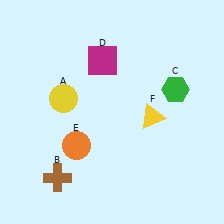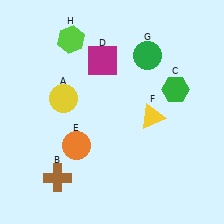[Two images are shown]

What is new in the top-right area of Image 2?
A green circle (G) was added in the top-right area of Image 2.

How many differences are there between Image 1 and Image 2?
There are 2 differences between the two images.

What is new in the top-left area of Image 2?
A lime hexagon (H) was added in the top-left area of Image 2.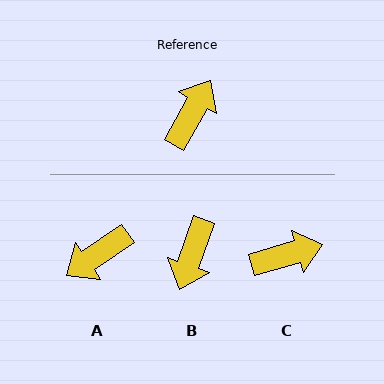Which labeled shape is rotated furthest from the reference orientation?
B, about 169 degrees away.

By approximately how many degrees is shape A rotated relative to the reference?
Approximately 154 degrees counter-clockwise.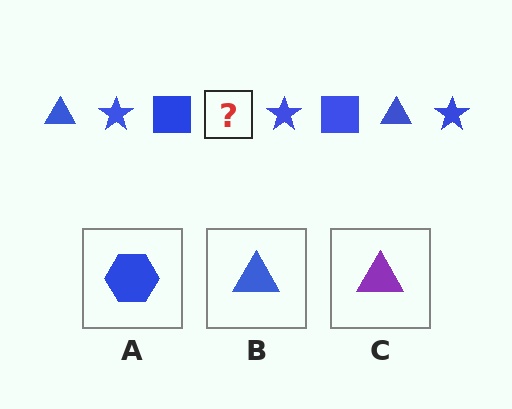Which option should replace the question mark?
Option B.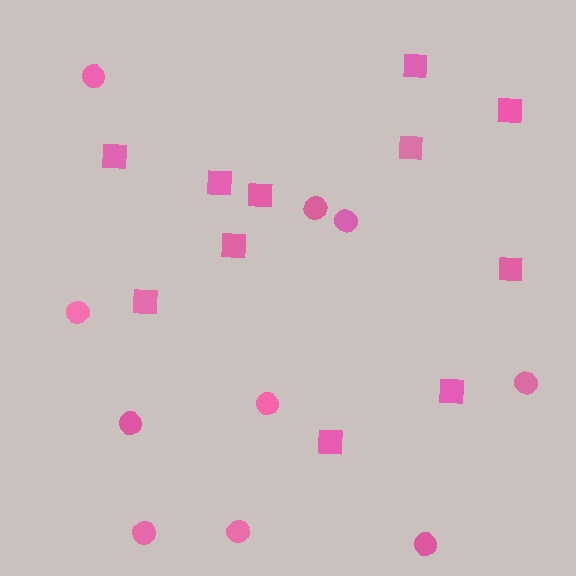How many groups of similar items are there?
There are 2 groups: one group of squares (11) and one group of circles (10).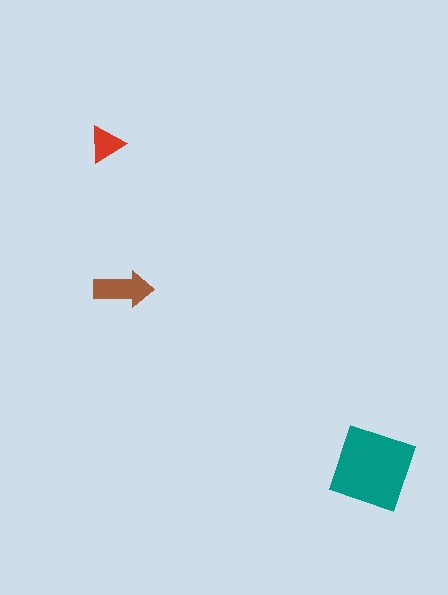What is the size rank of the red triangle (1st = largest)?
3rd.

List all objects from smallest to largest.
The red triangle, the brown arrow, the teal diamond.